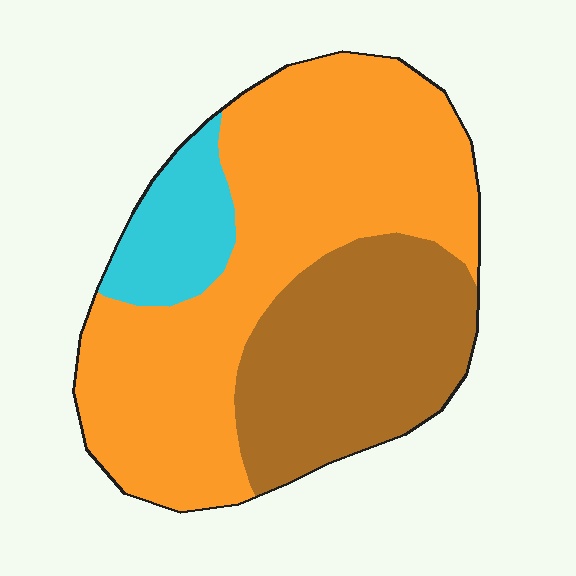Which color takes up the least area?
Cyan, at roughly 10%.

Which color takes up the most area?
Orange, at roughly 55%.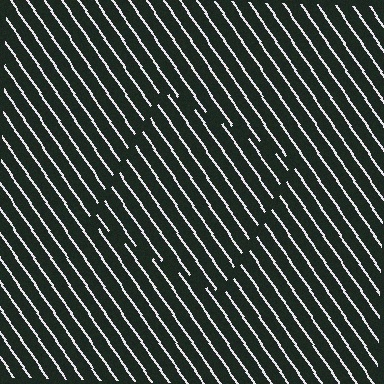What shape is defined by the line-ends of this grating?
An illusory square. The interior of the shape contains the same grating, shifted by half a period — the contour is defined by the phase discontinuity where line-ends from the inner and outer gratings abut.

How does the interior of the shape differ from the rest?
The interior of the shape contains the same grating, shifted by half a period — the contour is defined by the phase discontinuity where line-ends from the inner and outer gratings abut.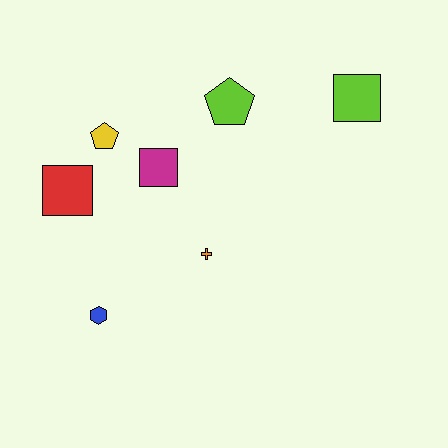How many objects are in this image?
There are 7 objects.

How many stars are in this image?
There are no stars.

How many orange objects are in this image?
There is 1 orange object.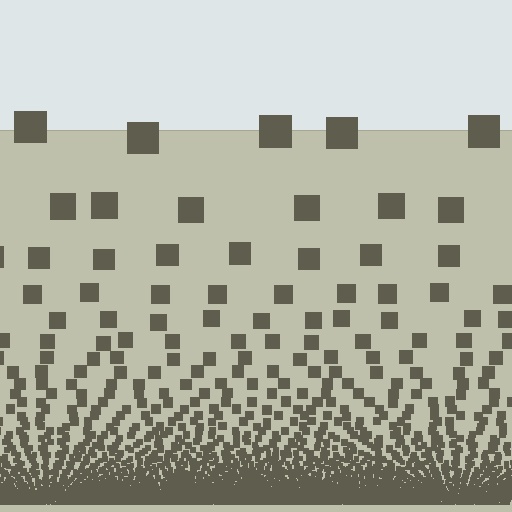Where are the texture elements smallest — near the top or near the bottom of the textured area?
Near the bottom.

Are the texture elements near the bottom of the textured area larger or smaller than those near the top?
Smaller. The gradient is inverted — elements near the bottom are smaller and denser.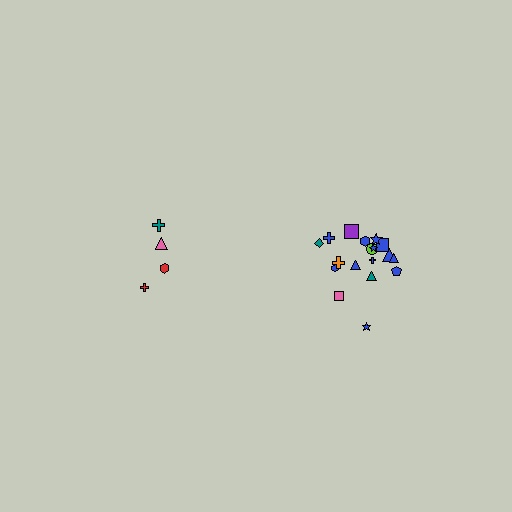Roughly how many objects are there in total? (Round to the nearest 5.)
Roughly 20 objects in total.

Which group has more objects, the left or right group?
The right group.